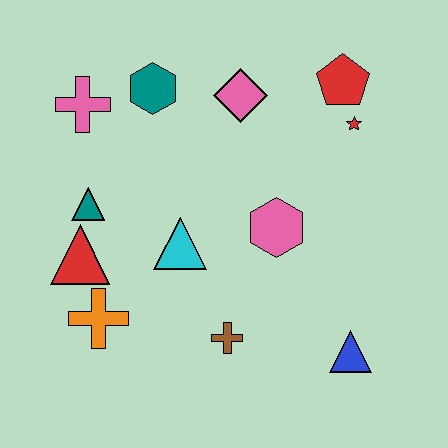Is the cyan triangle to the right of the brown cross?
No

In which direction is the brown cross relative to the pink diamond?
The brown cross is below the pink diamond.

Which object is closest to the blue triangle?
The brown cross is closest to the blue triangle.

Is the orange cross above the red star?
No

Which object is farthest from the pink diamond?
The blue triangle is farthest from the pink diamond.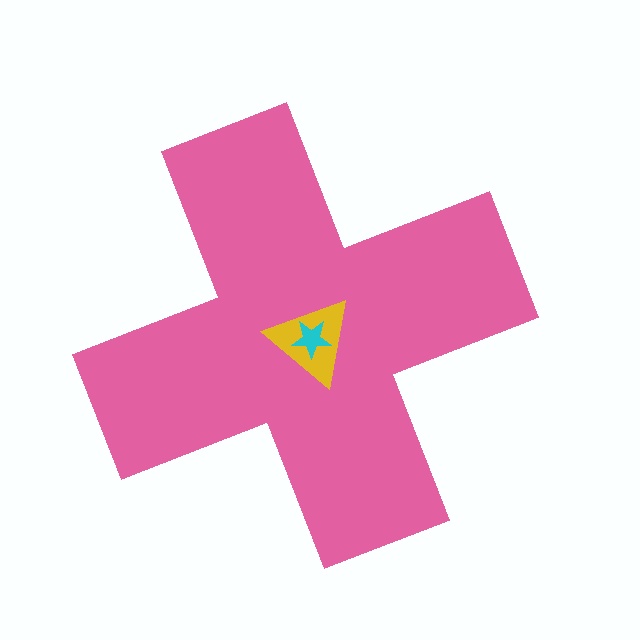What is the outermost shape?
The pink cross.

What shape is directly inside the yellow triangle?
The cyan star.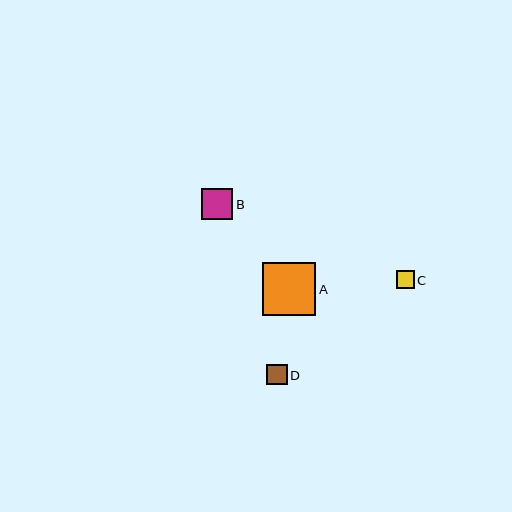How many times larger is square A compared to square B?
Square A is approximately 1.7 times the size of square B.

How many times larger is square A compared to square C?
Square A is approximately 2.9 times the size of square C.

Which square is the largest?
Square A is the largest with a size of approximately 53 pixels.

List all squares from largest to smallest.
From largest to smallest: A, B, D, C.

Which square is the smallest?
Square C is the smallest with a size of approximately 18 pixels.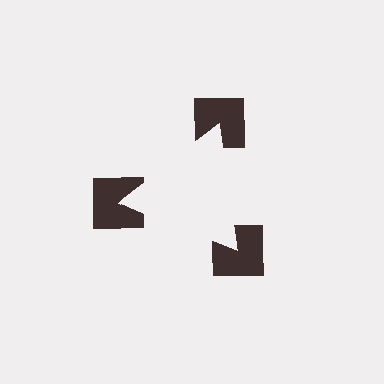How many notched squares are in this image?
There are 3 — one at each vertex of the illusory triangle.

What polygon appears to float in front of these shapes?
An illusory triangle — its edges are inferred from the aligned wedge cuts in the notched squares, not physically drawn.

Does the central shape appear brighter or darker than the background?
It typically appears slightly brighter than the background, even though no actual brightness change is drawn.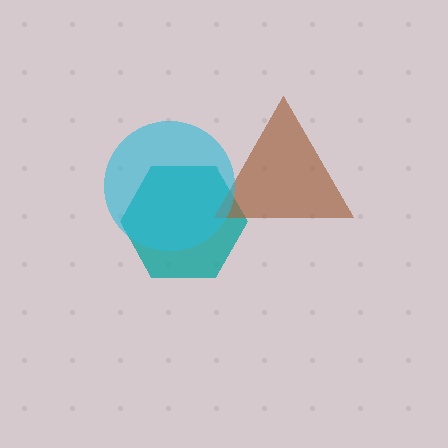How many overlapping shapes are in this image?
There are 3 overlapping shapes in the image.